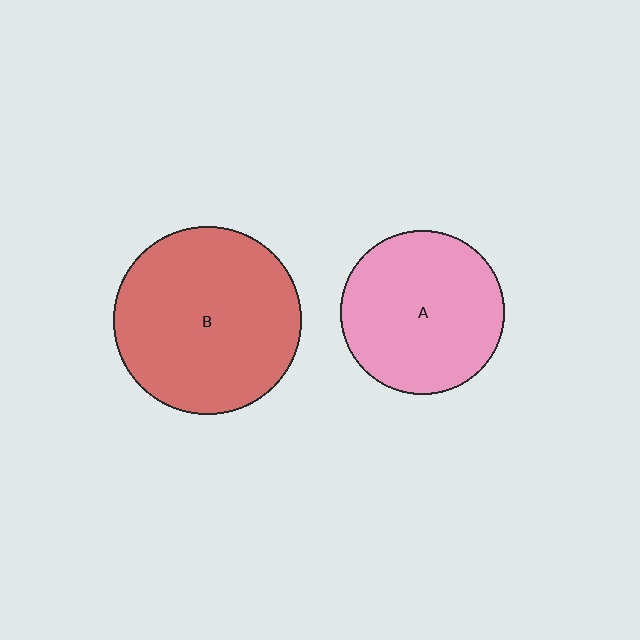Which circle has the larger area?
Circle B (red).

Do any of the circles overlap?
No, none of the circles overlap.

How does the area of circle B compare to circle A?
Approximately 1.3 times.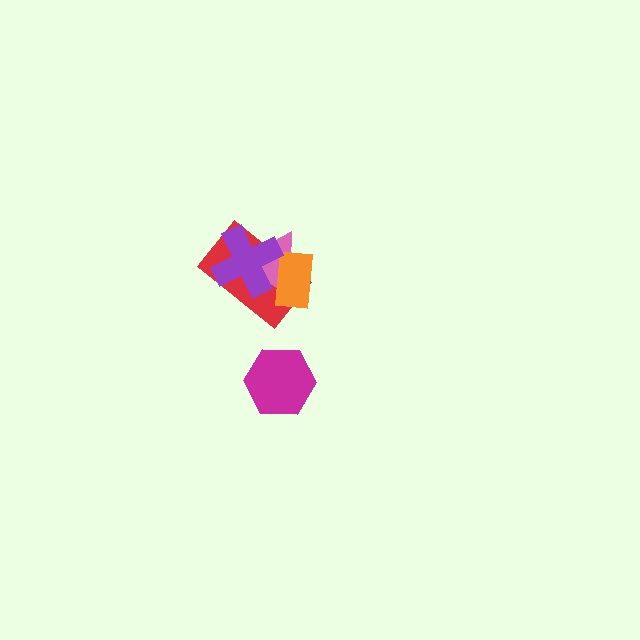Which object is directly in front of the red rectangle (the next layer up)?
The pink triangle is directly in front of the red rectangle.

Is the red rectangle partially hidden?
Yes, it is partially covered by another shape.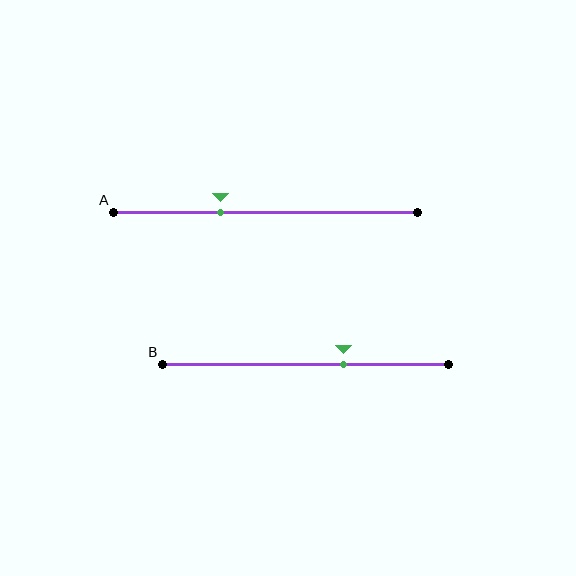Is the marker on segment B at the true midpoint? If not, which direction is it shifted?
No, the marker on segment B is shifted to the right by about 13% of the segment length.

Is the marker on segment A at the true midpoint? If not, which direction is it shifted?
No, the marker on segment A is shifted to the left by about 15% of the segment length.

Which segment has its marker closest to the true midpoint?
Segment B has its marker closest to the true midpoint.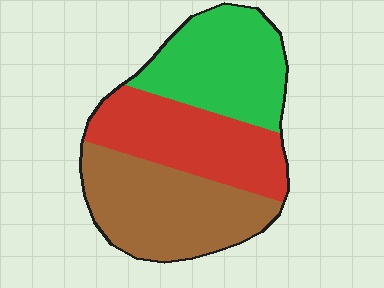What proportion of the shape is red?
Red takes up about one third (1/3) of the shape.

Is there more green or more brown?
Brown.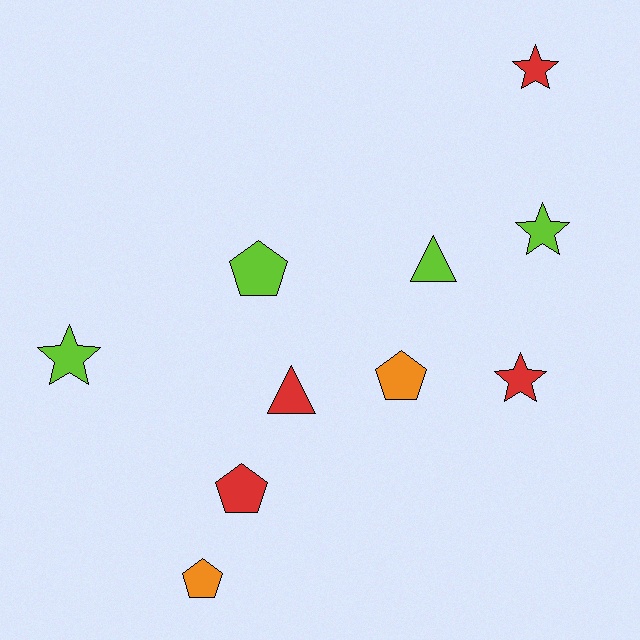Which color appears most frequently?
Red, with 4 objects.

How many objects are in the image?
There are 10 objects.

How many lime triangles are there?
There is 1 lime triangle.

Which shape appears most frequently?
Star, with 4 objects.